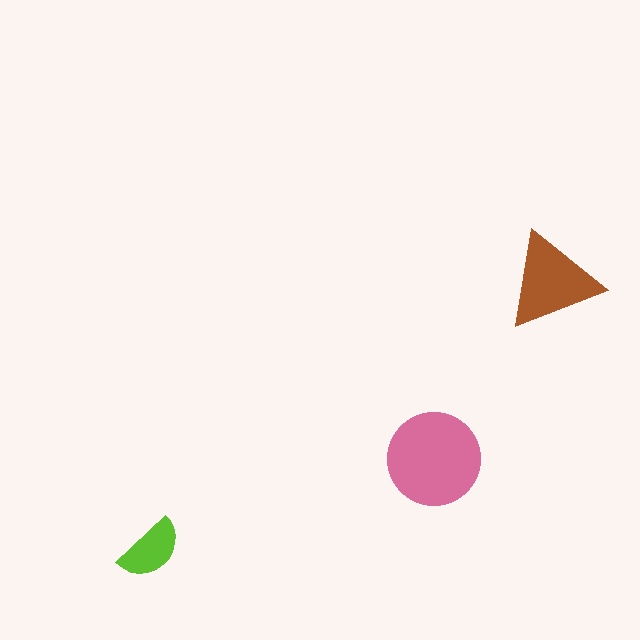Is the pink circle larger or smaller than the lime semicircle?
Larger.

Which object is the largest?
The pink circle.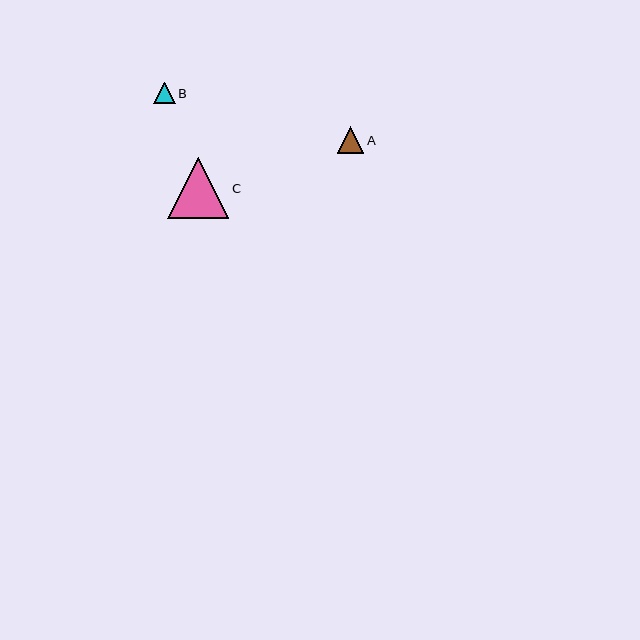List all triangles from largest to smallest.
From largest to smallest: C, A, B.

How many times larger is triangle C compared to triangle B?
Triangle C is approximately 2.8 times the size of triangle B.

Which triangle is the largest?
Triangle C is the largest with a size of approximately 61 pixels.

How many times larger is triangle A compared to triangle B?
Triangle A is approximately 1.2 times the size of triangle B.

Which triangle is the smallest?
Triangle B is the smallest with a size of approximately 22 pixels.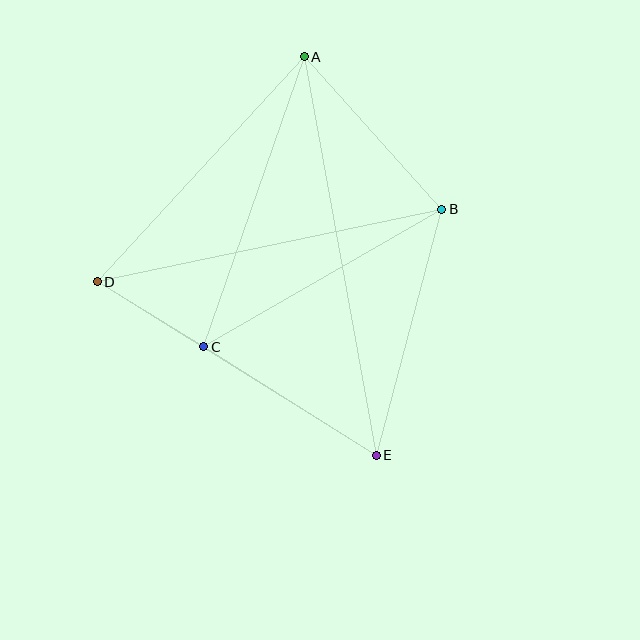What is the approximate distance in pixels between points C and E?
The distance between C and E is approximately 204 pixels.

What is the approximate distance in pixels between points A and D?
The distance between A and D is approximately 306 pixels.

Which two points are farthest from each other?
Points A and E are farthest from each other.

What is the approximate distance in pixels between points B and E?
The distance between B and E is approximately 255 pixels.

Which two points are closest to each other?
Points C and D are closest to each other.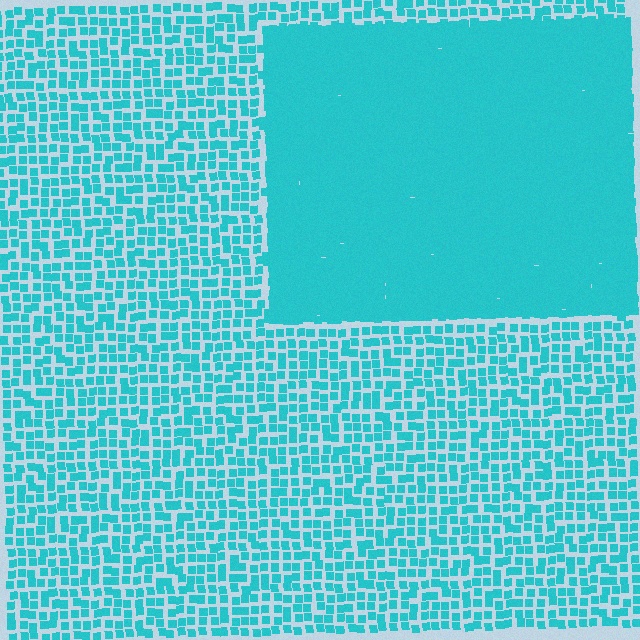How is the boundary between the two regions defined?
The boundary is defined by a change in element density (approximately 2.7x ratio). All elements are the same color, size, and shape.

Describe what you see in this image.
The image contains small cyan elements arranged at two different densities. A rectangle-shaped region is visible where the elements are more densely packed than the surrounding area.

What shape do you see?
I see a rectangle.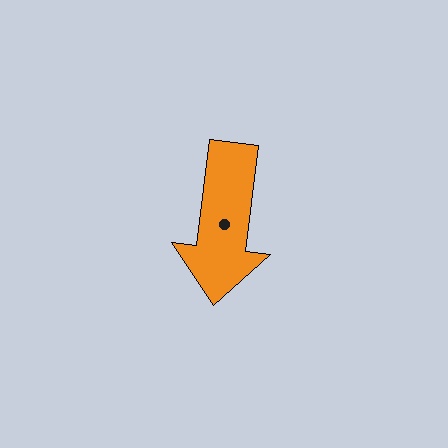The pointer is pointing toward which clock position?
Roughly 6 o'clock.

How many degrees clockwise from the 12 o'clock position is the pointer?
Approximately 187 degrees.